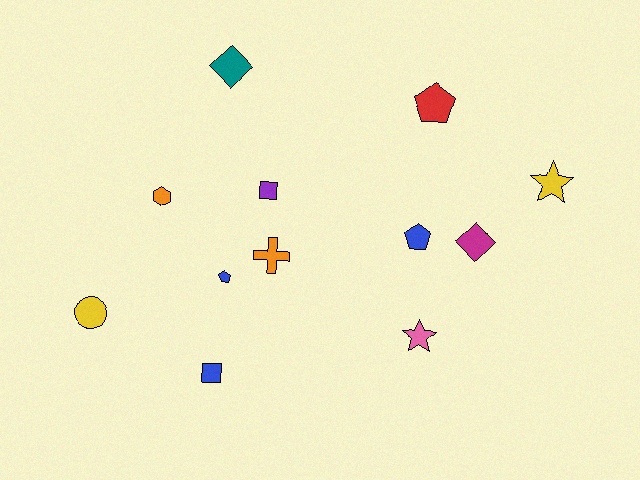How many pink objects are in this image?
There is 1 pink object.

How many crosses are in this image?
There is 1 cross.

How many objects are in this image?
There are 12 objects.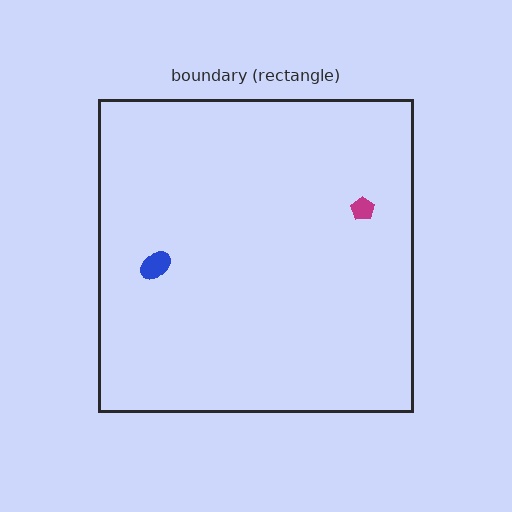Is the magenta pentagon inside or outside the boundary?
Inside.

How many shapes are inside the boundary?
2 inside, 0 outside.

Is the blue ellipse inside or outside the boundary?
Inside.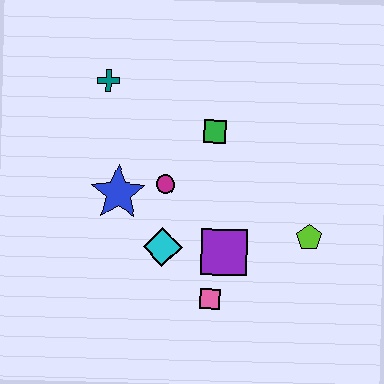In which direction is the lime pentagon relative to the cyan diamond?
The lime pentagon is to the right of the cyan diamond.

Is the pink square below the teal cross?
Yes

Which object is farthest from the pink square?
The teal cross is farthest from the pink square.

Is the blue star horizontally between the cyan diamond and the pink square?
No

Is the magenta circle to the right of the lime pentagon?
No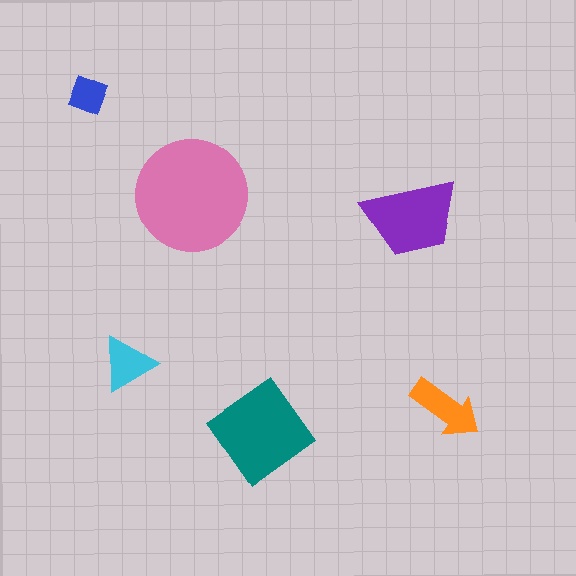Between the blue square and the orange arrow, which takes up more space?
The orange arrow.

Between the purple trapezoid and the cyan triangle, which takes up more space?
The purple trapezoid.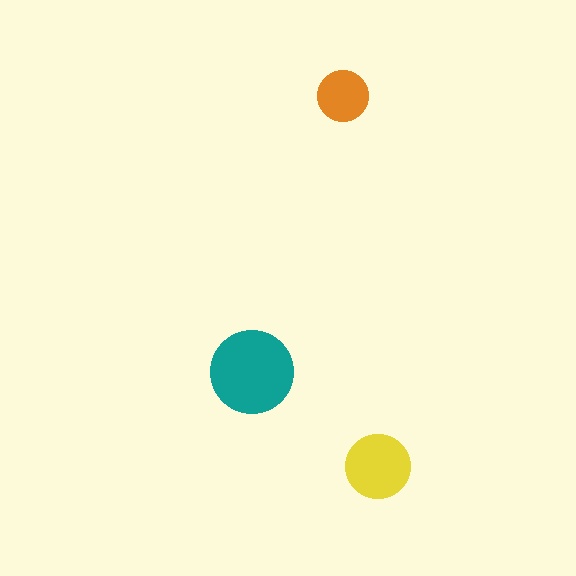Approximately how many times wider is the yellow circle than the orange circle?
About 1.5 times wider.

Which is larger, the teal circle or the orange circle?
The teal one.